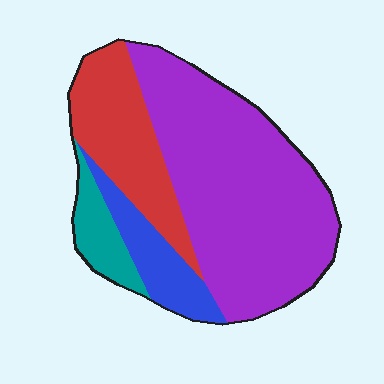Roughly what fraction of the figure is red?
Red takes up about one fifth (1/5) of the figure.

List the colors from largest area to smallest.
From largest to smallest: purple, red, blue, teal.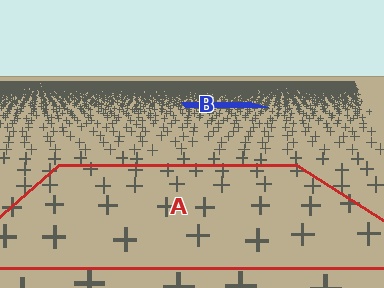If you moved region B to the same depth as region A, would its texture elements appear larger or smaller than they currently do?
They would appear larger. At a closer depth, the same texture elements are projected at a bigger on-screen size.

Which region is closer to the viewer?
Region A is closer. The texture elements there are larger and more spread out.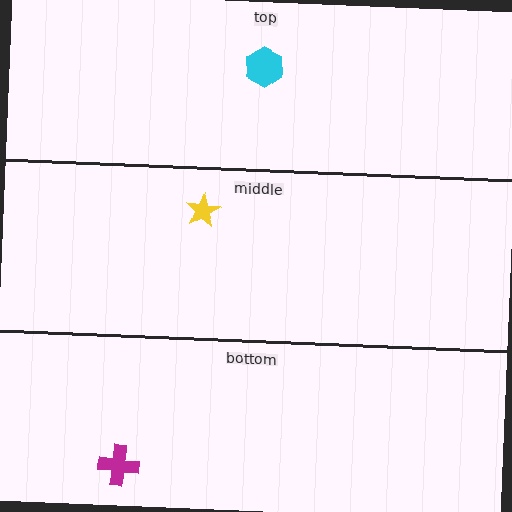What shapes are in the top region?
The cyan hexagon.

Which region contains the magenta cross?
The bottom region.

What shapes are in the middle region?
The yellow star.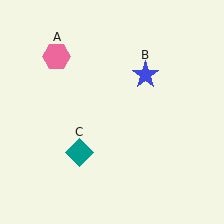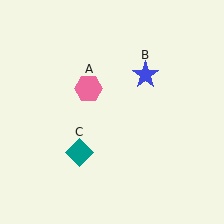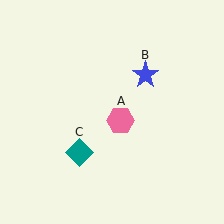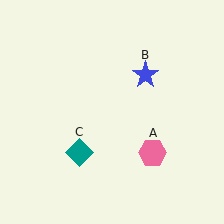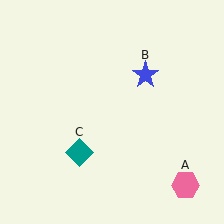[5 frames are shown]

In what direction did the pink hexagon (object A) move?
The pink hexagon (object A) moved down and to the right.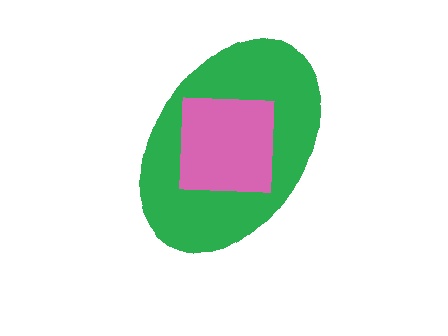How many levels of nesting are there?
2.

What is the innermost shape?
The pink square.